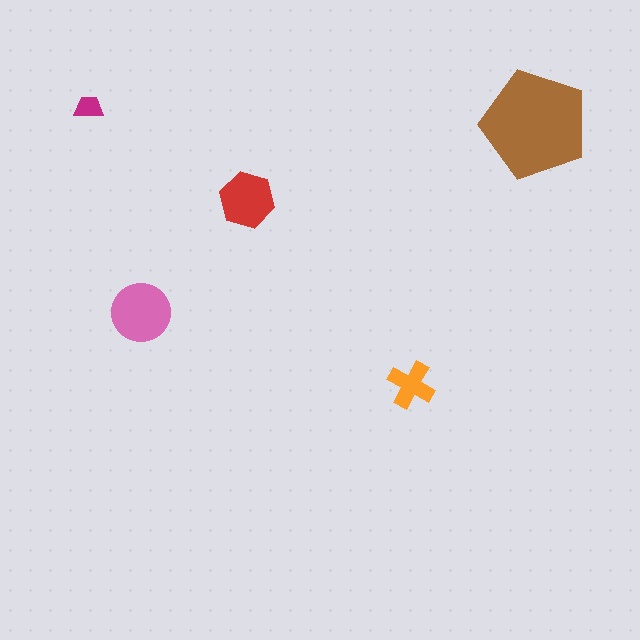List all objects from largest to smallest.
The brown pentagon, the pink circle, the red hexagon, the orange cross, the magenta trapezoid.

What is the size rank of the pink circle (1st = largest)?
2nd.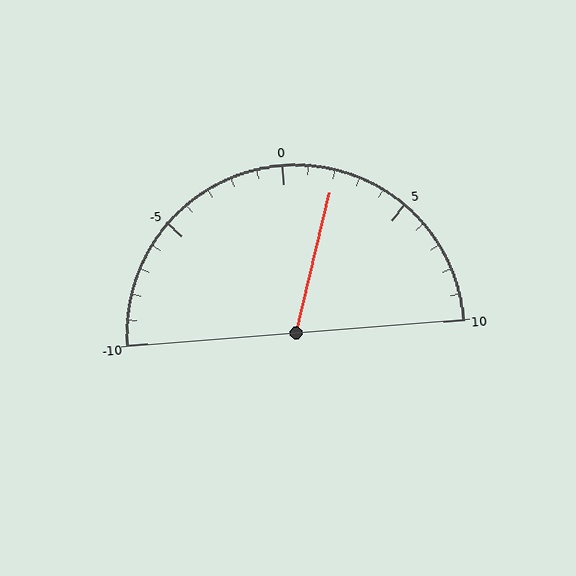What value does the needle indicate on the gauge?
The needle indicates approximately 2.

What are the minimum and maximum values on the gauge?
The gauge ranges from -10 to 10.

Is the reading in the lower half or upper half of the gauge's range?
The reading is in the upper half of the range (-10 to 10).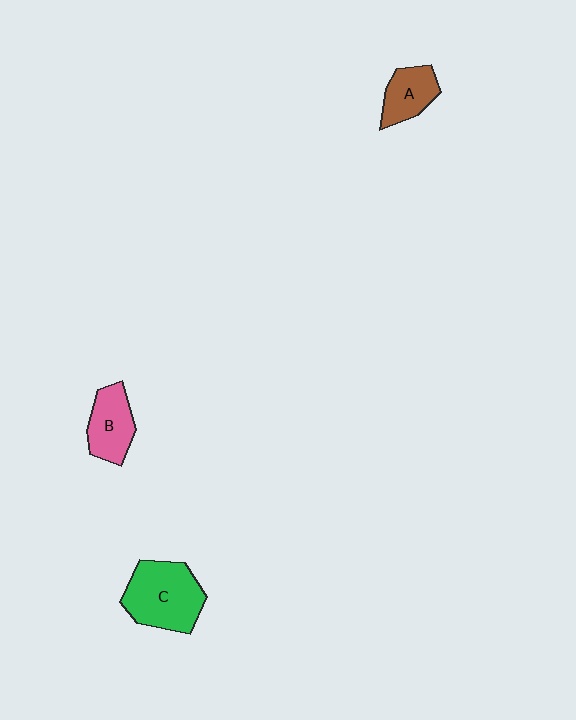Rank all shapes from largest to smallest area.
From largest to smallest: C (green), B (pink), A (brown).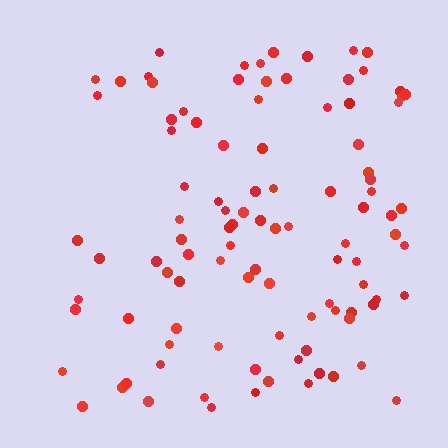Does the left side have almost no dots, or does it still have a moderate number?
Still a moderate number, just noticeably fewer than the right.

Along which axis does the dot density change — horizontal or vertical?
Horizontal.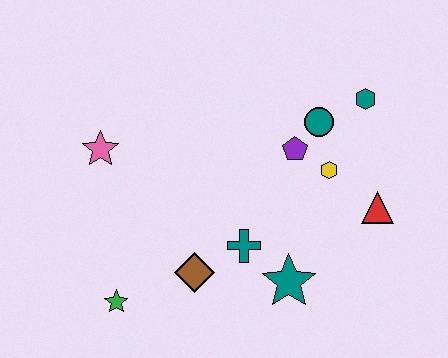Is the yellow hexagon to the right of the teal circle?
Yes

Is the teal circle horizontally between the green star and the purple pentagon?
No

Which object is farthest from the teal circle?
The green star is farthest from the teal circle.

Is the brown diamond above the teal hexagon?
No